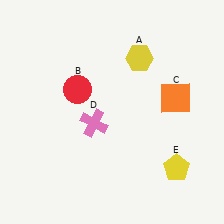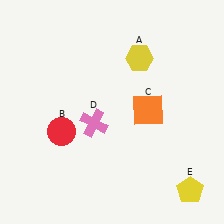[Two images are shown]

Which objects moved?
The objects that moved are: the red circle (B), the orange square (C), the yellow pentagon (E).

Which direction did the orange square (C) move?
The orange square (C) moved left.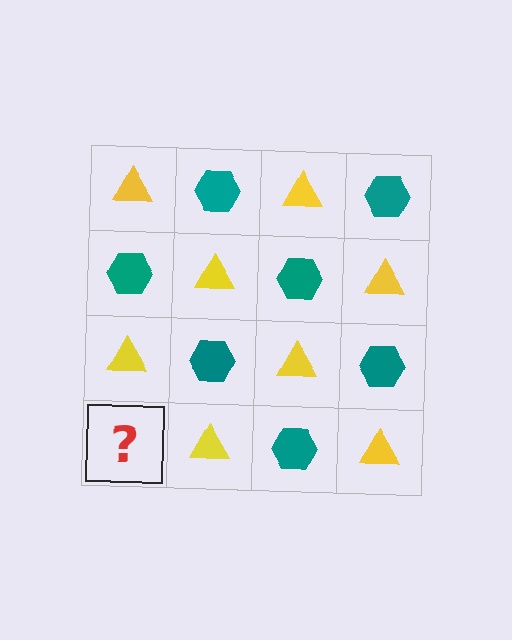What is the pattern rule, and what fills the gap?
The rule is that it alternates yellow triangle and teal hexagon in a checkerboard pattern. The gap should be filled with a teal hexagon.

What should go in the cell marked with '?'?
The missing cell should contain a teal hexagon.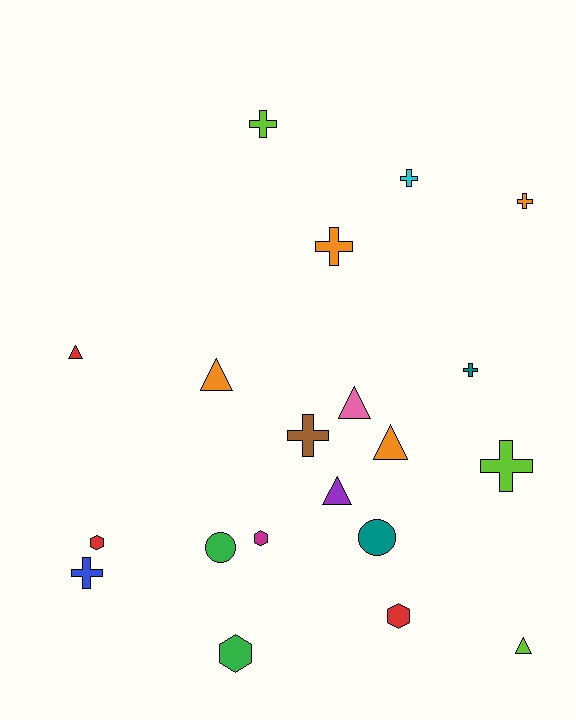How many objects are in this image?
There are 20 objects.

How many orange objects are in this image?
There are 4 orange objects.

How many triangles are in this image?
There are 6 triangles.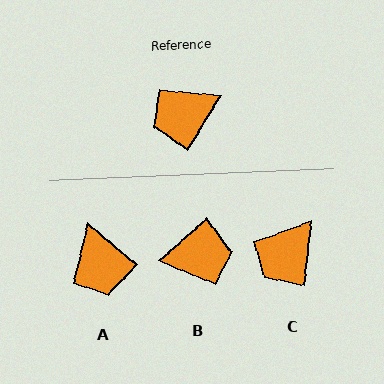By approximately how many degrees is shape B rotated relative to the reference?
Approximately 162 degrees counter-clockwise.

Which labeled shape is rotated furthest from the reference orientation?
B, about 162 degrees away.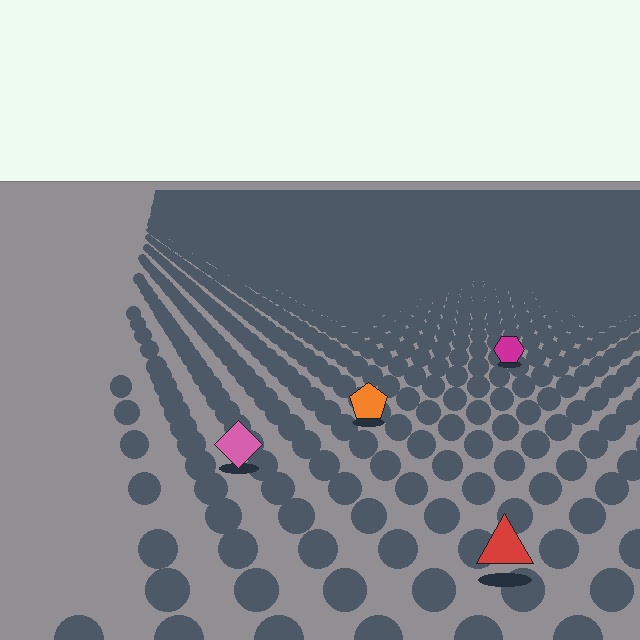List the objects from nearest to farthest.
From nearest to farthest: the red triangle, the pink diamond, the orange pentagon, the magenta hexagon.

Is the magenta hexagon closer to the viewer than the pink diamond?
No. The pink diamond is closer — you can tell from the texture gradient: the ground texture is coarser near it.